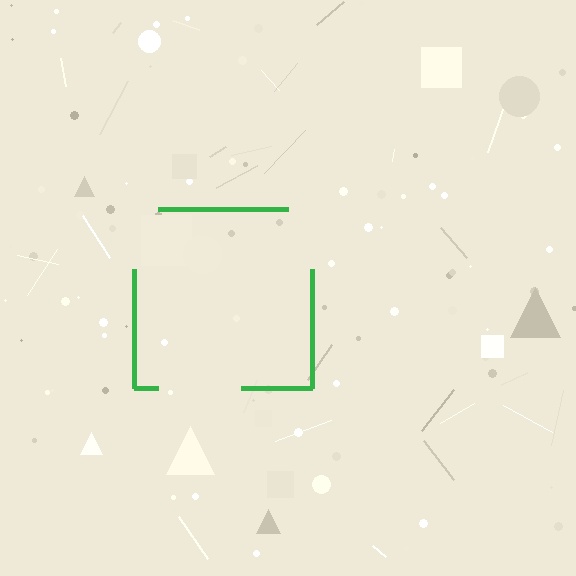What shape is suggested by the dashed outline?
The dashed outline suggests a square.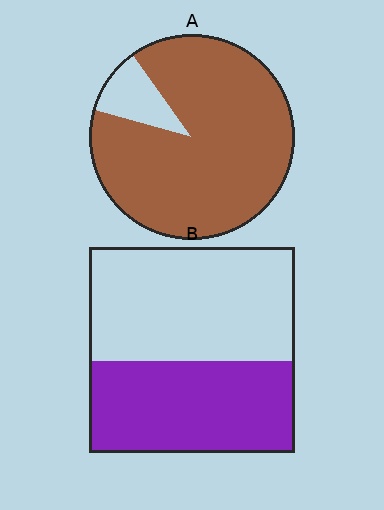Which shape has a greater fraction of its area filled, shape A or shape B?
Shape A.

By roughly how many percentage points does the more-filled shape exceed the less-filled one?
By roughly 45 percentage points (A over B).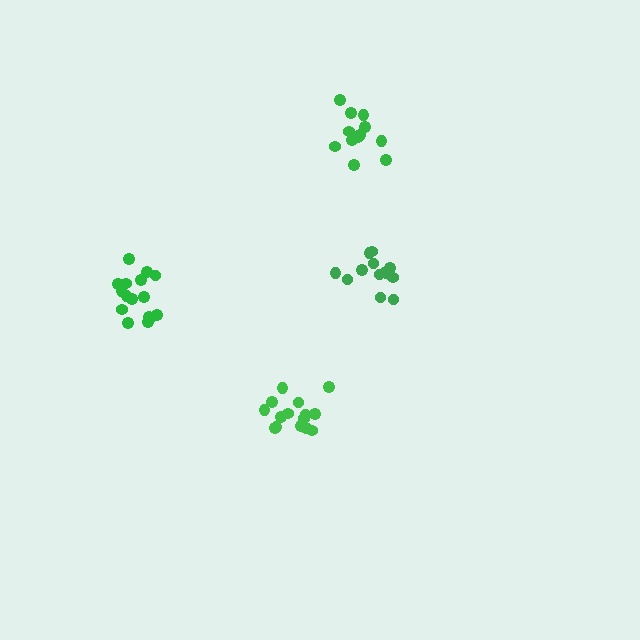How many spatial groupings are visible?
There are 4 spatial groupings.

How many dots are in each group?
Group 1: 13 dots, Group 2: 16 dots, Group 3: 12 dots, Group 4: 15 dots (56 total).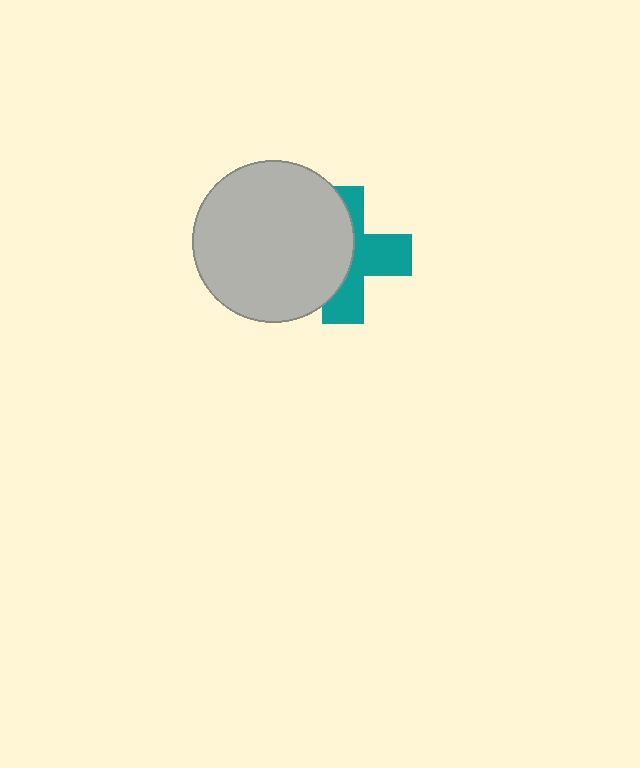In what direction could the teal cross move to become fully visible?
The teal cross could move right. That would shift it out from behind the light gray circle entirely.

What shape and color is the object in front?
The object in front is a light gray circle.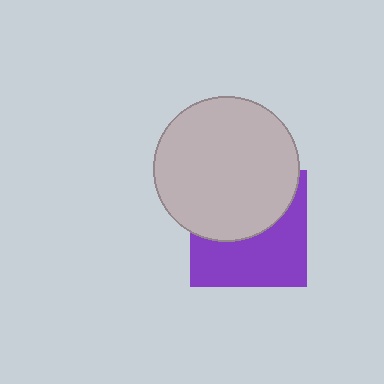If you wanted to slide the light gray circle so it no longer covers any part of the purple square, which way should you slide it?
Slide it up — that is the most direct way to separate the two shapes.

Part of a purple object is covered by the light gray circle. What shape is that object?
It is a square.